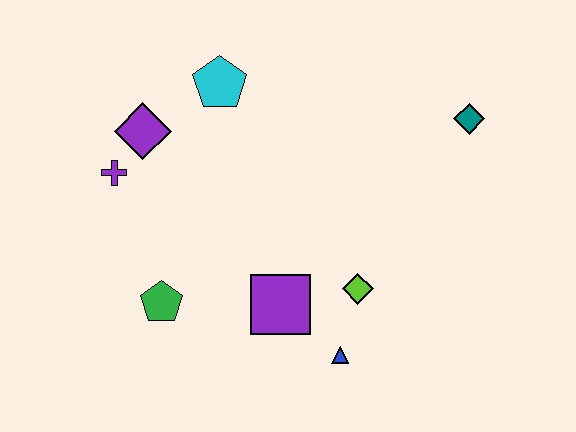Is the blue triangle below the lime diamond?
Yes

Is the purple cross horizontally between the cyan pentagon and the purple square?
No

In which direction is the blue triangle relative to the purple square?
The blue triangle is to the right of the purple square.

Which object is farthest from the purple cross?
The teal diamond is farthest from the purple cross.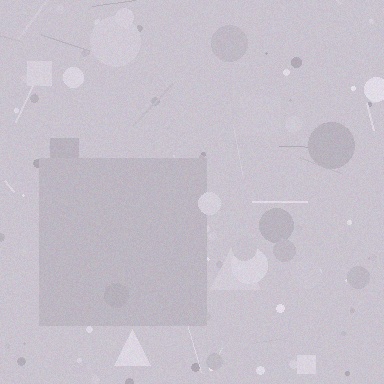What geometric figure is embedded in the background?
A square is embedded in the background.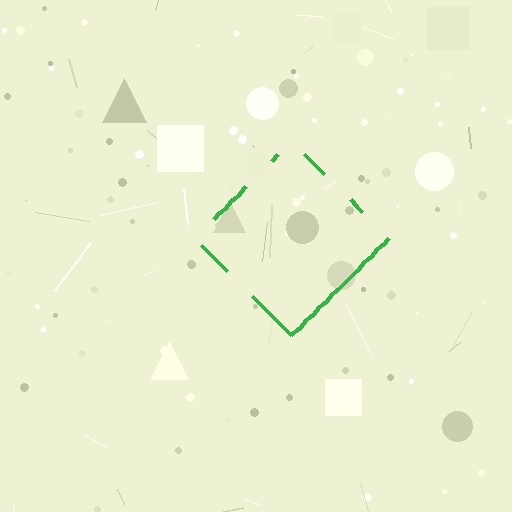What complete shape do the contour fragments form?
The contour fragments form a diamond.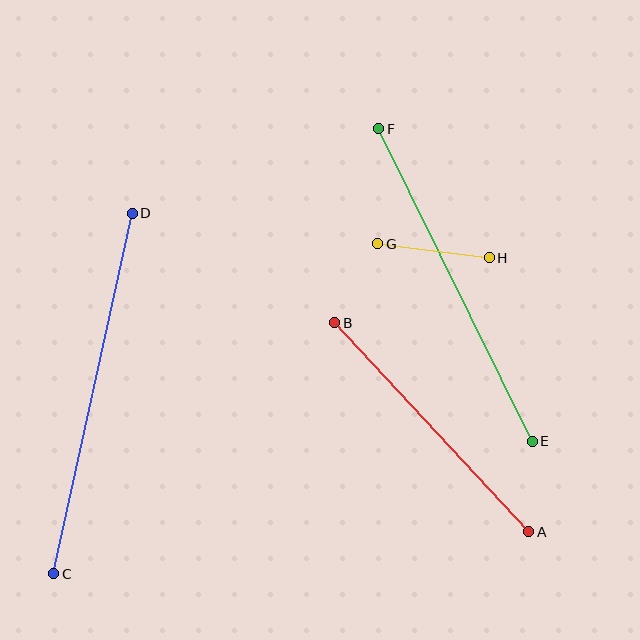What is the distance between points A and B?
The distance is approximately 285 pixels.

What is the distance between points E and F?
The distance is approximately 348 pixels.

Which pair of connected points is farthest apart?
Points C and D are farthest apart.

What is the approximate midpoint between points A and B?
The midpoint is at approximately (432, 427) pixels.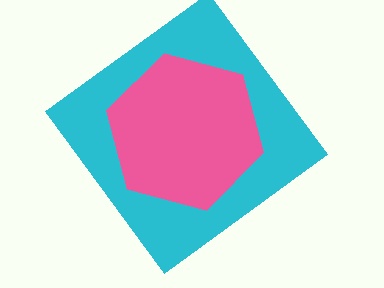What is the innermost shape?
The pink hexagon.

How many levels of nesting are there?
2.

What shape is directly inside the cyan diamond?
The pink hexagon.